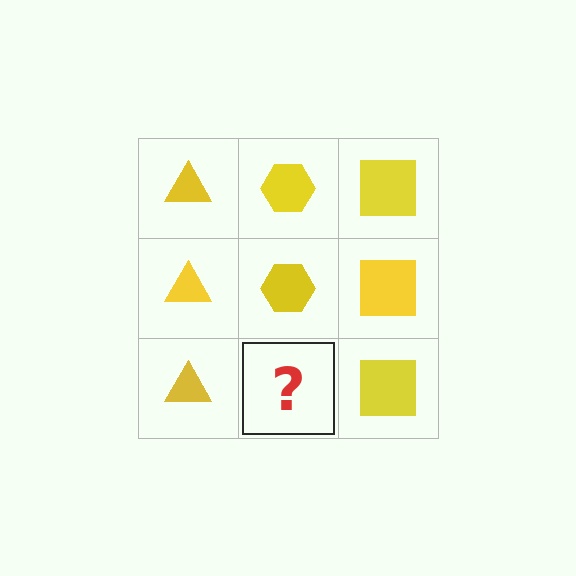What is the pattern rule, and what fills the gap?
The rule is that each column has a consistent shape. The gap should be filled with a yellow hexagon.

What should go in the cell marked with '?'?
The missing cell should contain a yellow hexagon.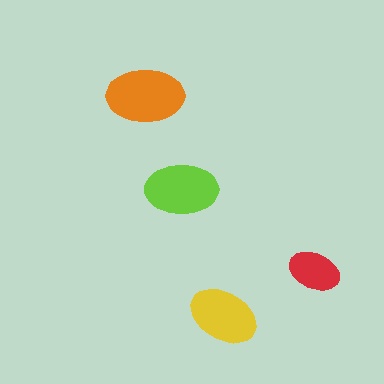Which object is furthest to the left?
The orange ellipse is leftmost.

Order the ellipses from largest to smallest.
the orange one, the lime one, the yellow one, the red one.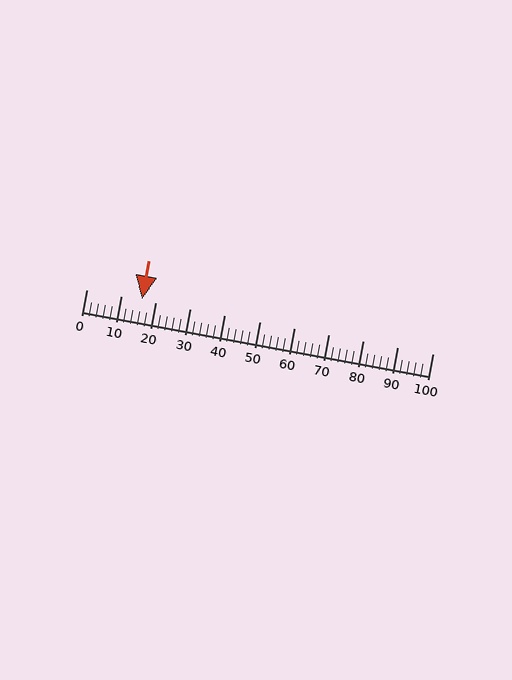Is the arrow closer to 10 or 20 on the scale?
The arrow is closer to 20.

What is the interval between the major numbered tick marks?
The major tick marks are spaced 10 units apart.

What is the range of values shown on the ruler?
The ruler shows values from 0 to 100.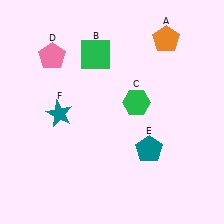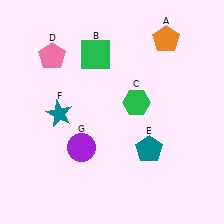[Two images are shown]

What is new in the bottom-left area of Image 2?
A purple circle (G) was added in the bottom-left area of Image 2.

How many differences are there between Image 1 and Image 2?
There is 1 difference between the two images.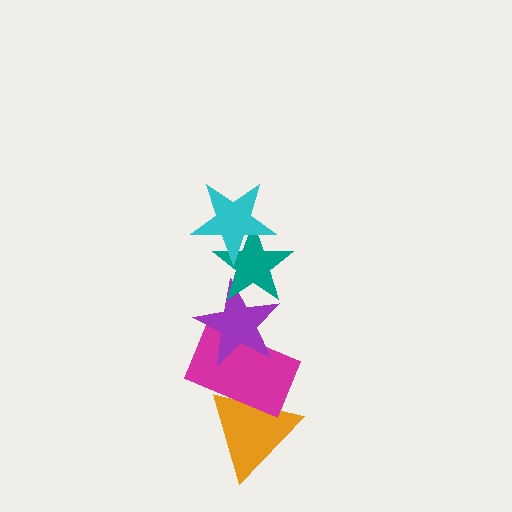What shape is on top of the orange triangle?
The magenta rectangle is on top of the orange triangle.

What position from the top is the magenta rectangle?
The magenta rectangle is 4th from the top.